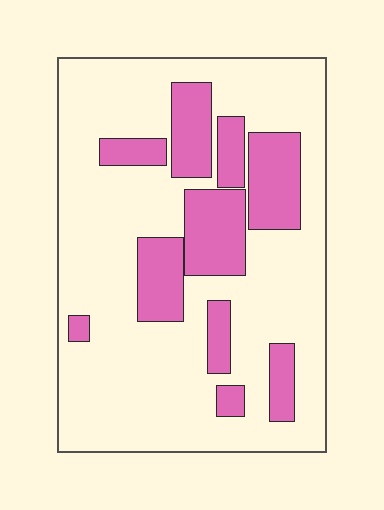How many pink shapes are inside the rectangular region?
10.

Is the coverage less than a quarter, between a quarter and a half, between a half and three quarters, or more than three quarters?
Between a quarter and a half.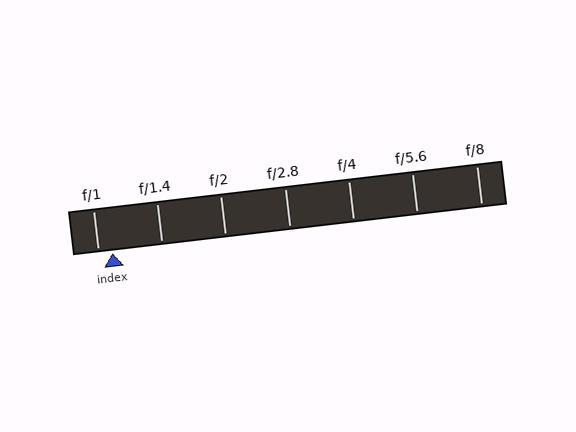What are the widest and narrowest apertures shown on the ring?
The widest aperture shown is f/1 and the narrowest is f/8.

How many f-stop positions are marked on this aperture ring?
There are 7 f-stop positions marked.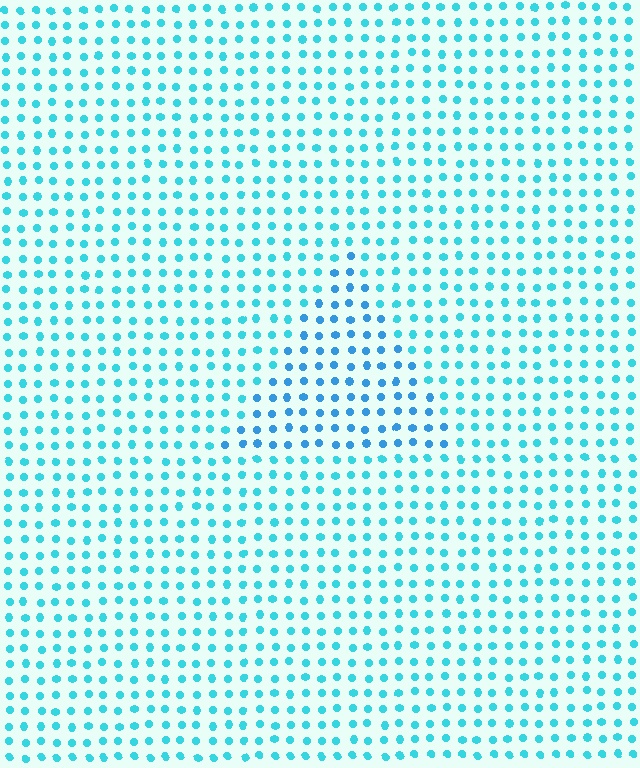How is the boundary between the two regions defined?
The boundary is defined purely by a slight shift in hue (about 22 degrees). Spacing, size, and orientation are identical on both sides.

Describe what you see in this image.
The image is filled with small cyan elements in a uniform arrangement. A triangle-shaped region is visible where the elements are tinted to a slightly different hue, forming a subtle color boundary.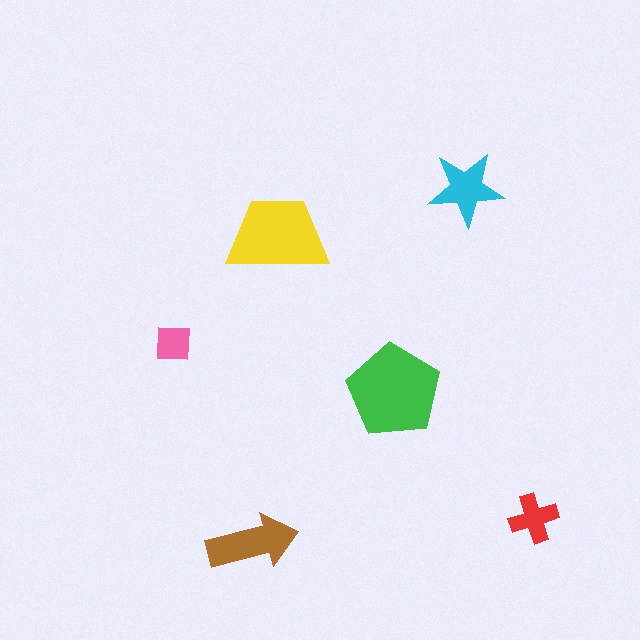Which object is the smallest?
The pink square.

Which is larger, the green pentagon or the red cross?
The green pentagon.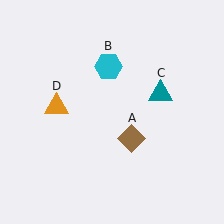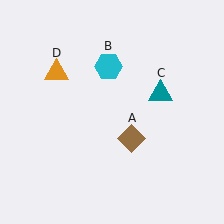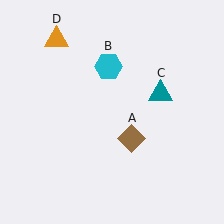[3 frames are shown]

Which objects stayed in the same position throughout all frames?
Brown diamond (object A) and cyan hexagon (object B) and teal triangle (object C) remained stationary.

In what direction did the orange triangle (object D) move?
The orange triangle (object D) moved up.